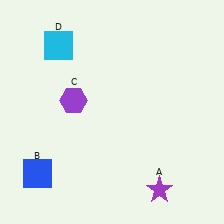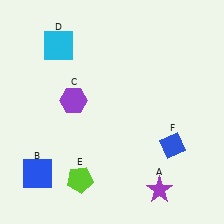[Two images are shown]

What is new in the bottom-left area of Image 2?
A lime pentagon (E) was added in the bottom-left area of Image 2.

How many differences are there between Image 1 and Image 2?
There are 2 differences between the two images.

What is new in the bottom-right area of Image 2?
A blue diamond (F) was added in the bottom-right area of Image 2.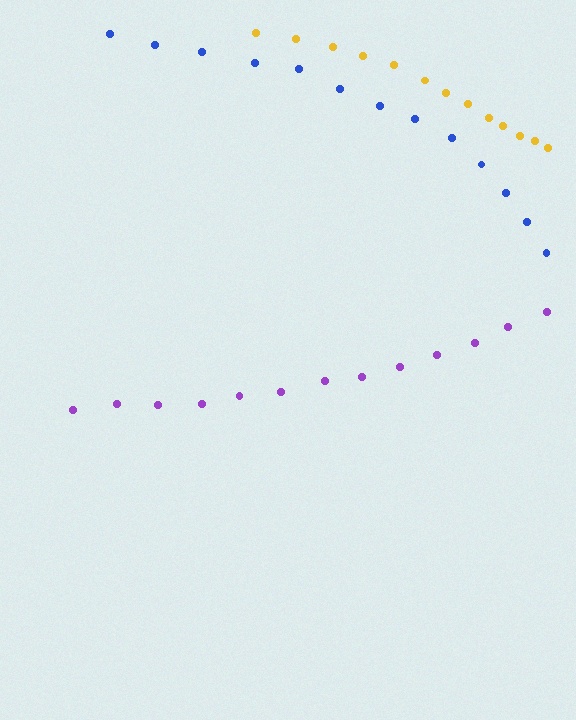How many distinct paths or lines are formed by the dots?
There are 3 distinct paths.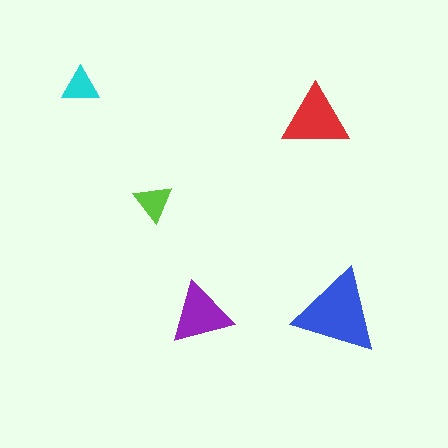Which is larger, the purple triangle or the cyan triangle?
The purple one.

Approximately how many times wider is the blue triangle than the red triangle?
About 1.5 times wider.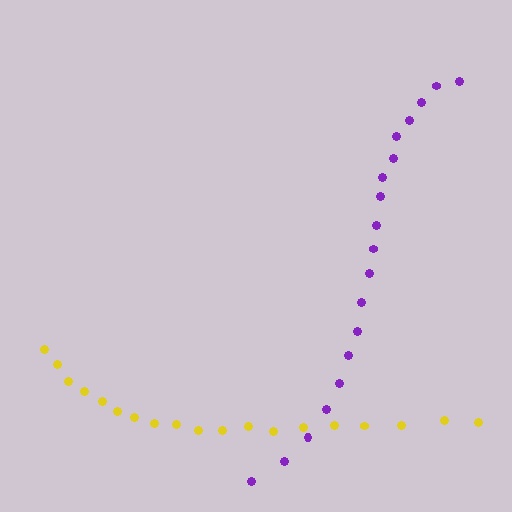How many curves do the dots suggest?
There are 2 distinct paths.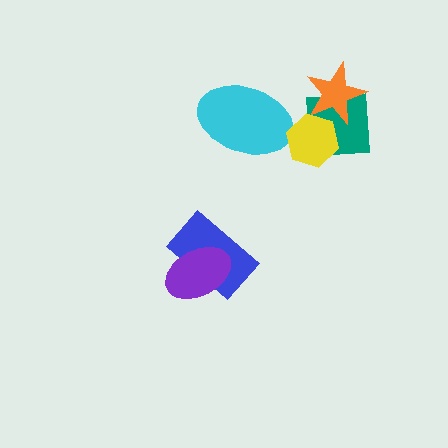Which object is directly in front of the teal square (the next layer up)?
The orange star is directly in front of the teal square.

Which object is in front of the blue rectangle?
The purple ellipse is in front of the blue rectangle.